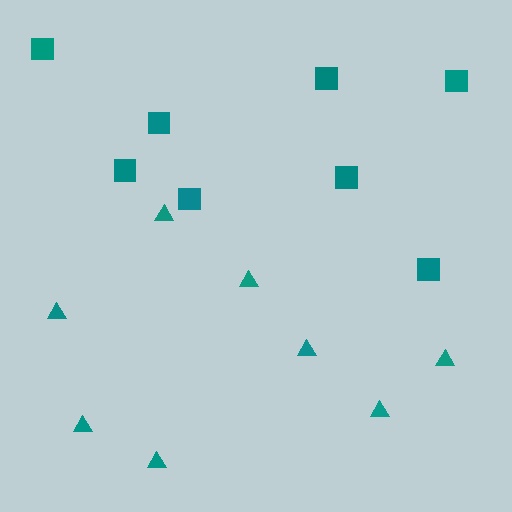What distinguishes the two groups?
There are 2 groups: one group of triangles (8) and one group of squares (8).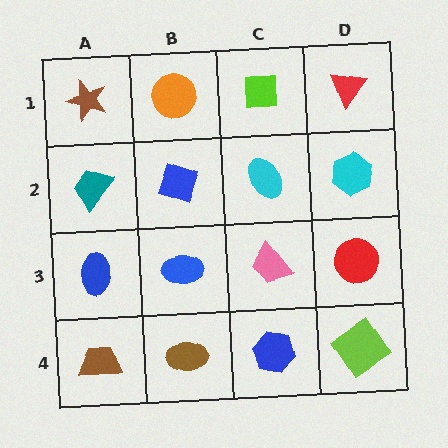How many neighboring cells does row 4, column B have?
3.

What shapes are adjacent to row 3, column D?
A cyan hexagon (row 2, column D), a lime diamond (row 4, column D), a pink trapezoid (row 3, column C).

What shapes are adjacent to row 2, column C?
A lime square (row 1, column C), a pink trapezoid (row 3, column C), a blue diamond (row 2, column B), a cyan hexagon (row 2, column D).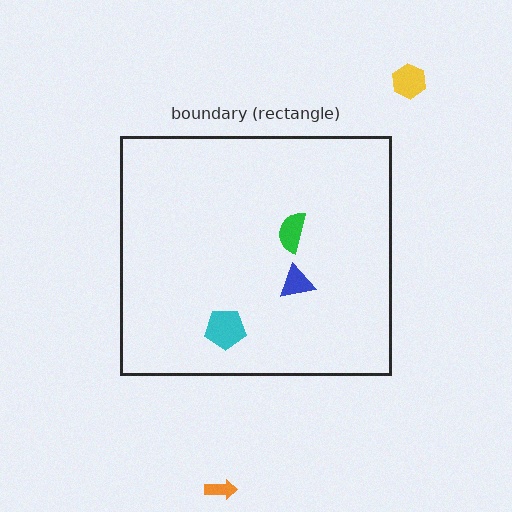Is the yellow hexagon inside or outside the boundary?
Outside.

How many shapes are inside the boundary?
3 inside, 2 outside.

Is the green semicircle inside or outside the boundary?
Inside.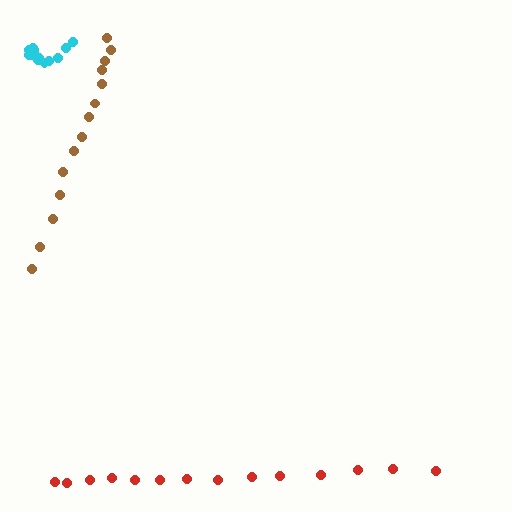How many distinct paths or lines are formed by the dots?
There are 3 distinct paths.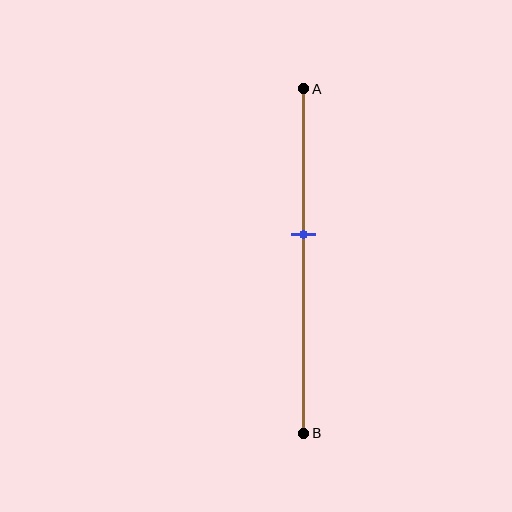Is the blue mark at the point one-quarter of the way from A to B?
No, the mark is at about 40% from A, not at the 25% one-quarter point.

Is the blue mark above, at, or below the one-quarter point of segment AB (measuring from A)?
The blue mark is below the one-quarter point of segment AB.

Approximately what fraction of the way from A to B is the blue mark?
The blue mark is approximately 40% of the way from A to B.